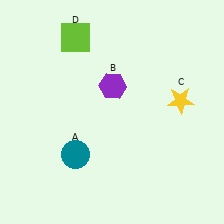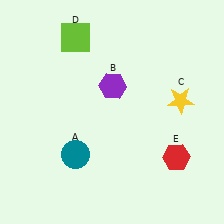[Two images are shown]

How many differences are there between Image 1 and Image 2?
There is 1 difference between the two images.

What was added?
A red hexagon (E) was added in Image 2.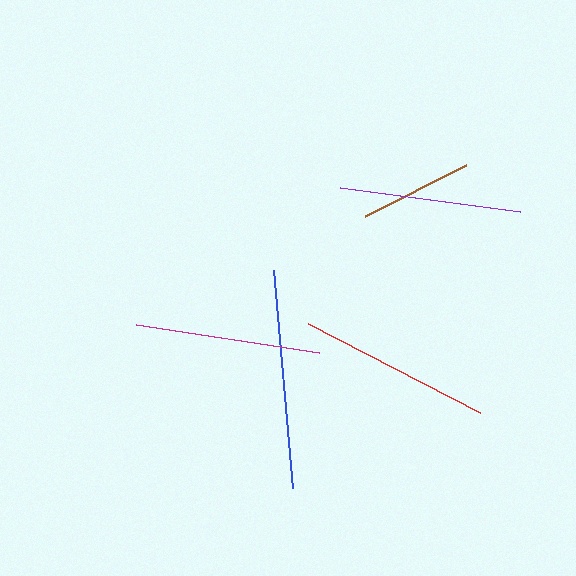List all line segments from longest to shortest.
From longest to shortest: blue, red, magenta, purple, brown.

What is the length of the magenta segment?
The magenta segment is approximately 185 pixels long.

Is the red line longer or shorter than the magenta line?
The red line is longer than the magenta line.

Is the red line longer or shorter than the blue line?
The blue line is longer than the red line.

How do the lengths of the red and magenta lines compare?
The red and magenta lines are approximately the same length.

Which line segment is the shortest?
The brown line is the shortest at approximately 113 pixels.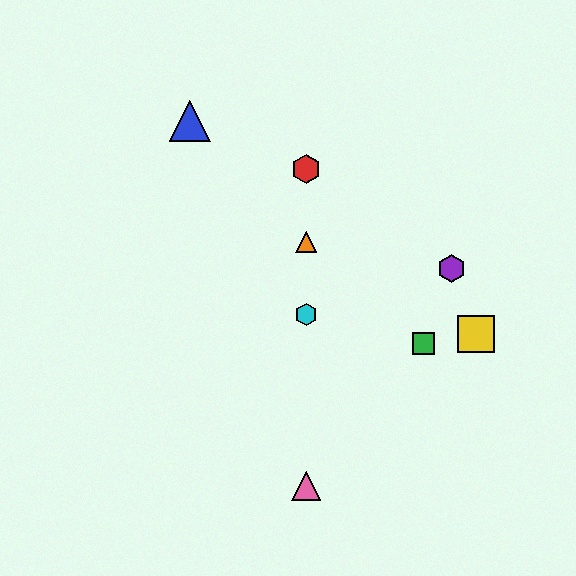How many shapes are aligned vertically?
4 shapes (the red hexagon, the orange triangle, the cyan hexagon, the pink triangle) are aligned vertically.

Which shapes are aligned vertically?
The red hexagon, the orange triangle, the cyan hexagon, the pink triangle are aligned vertically.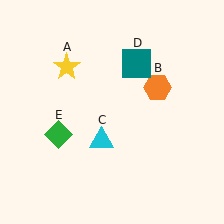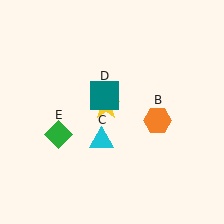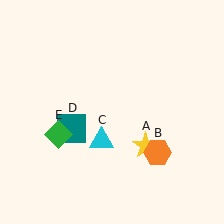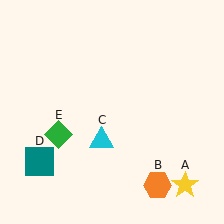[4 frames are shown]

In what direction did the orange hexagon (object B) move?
The orange hexagon (object B) moved down.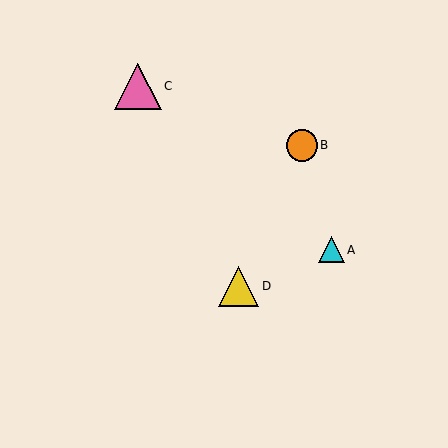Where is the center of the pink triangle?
The center of the pink triangle is at (138, 86).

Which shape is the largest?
The pink triangle (labeled C) is the largest.